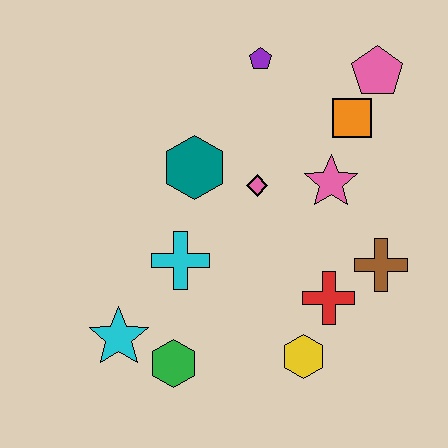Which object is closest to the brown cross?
The red cross is closest to the brown cross.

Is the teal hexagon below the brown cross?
No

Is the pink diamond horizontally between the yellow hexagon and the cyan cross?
Yes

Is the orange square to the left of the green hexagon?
No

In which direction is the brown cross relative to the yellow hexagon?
The brown cross is above the yellow hexagon.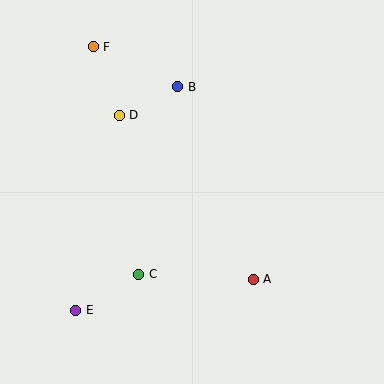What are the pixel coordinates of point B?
Point B is at (178, 87).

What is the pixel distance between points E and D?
The distance between E and D is 200 pixels.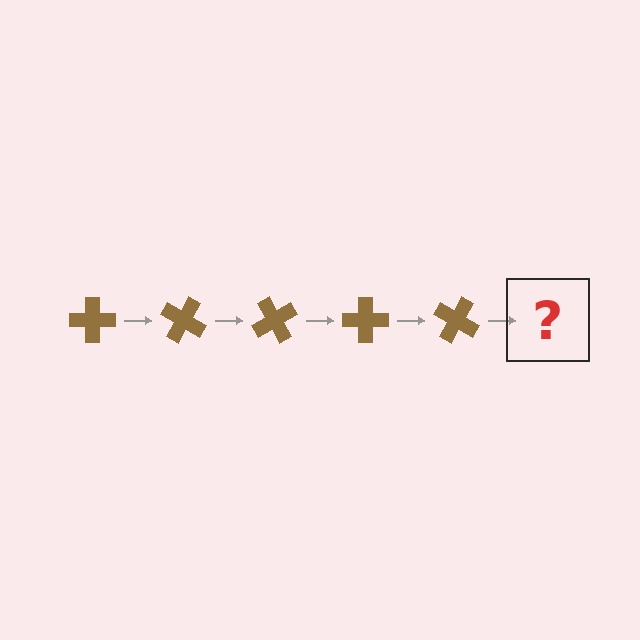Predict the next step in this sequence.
The next step is a brown cross rotated 150 degrees.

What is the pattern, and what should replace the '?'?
The pattern is that the cross rotates 30 degrees each step. The '?' should be a brown cross rotated 150 degrees.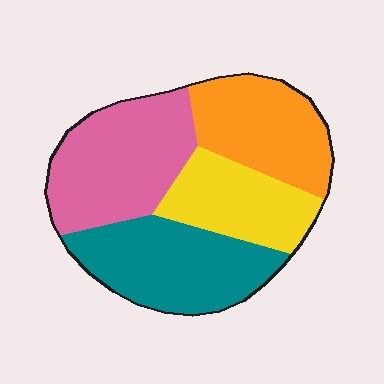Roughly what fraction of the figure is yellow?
Yellow covers roughly 20% of the figure.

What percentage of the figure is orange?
Orange takes up about one quarter (1/4) of the figure.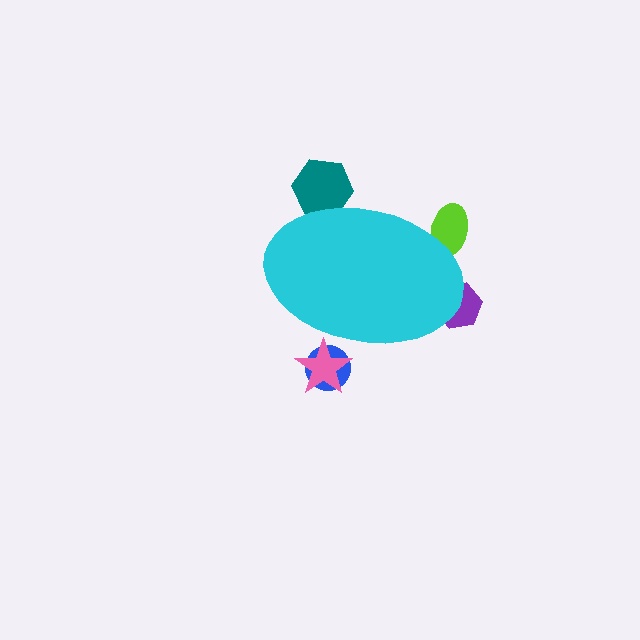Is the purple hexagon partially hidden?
Yes, the purple hexagon is partially hidden behind the cyan ellipse.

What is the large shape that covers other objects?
A cyan ellipse.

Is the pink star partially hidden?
Yes, the pink star is partially hidden behind the cyan ellipse.